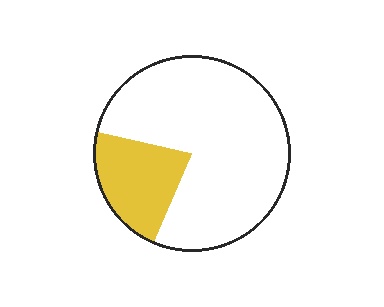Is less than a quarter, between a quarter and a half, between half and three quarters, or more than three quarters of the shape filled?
Less than a quarter.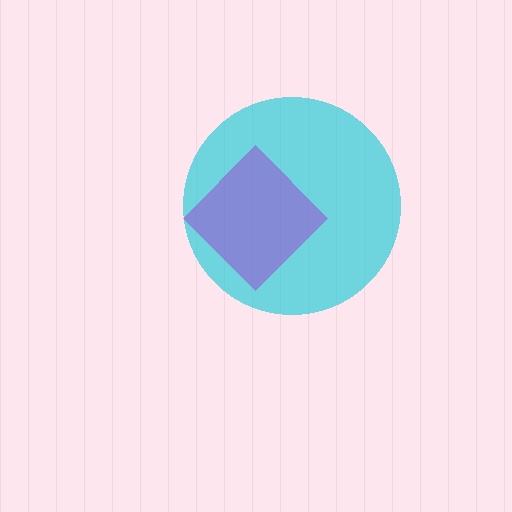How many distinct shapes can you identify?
There are 2 distinct shapes: a cyan circle, a purple diamond.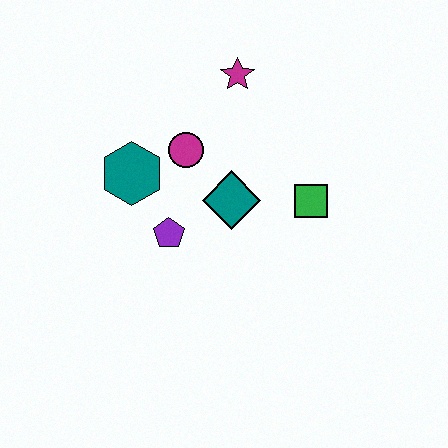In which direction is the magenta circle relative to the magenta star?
The magenta circle is below the magenta star.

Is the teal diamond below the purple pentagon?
No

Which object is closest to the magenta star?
The magenta circle is closest to the magenta star.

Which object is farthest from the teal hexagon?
The green square is farthest from the teal hexagon.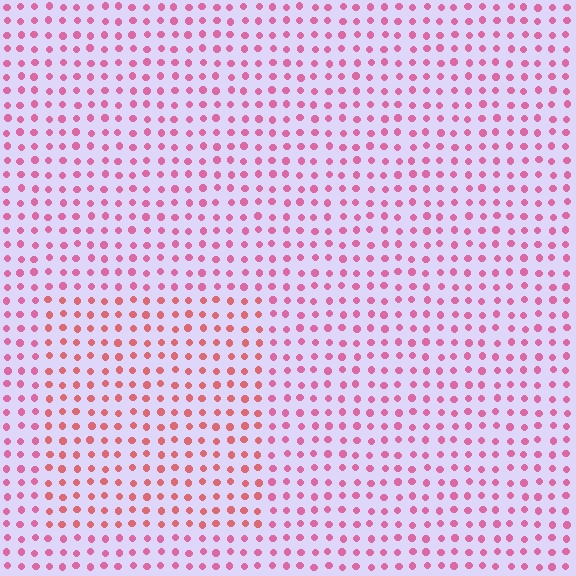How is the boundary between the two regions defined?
The boundary is defined purely by a slight shift in hue (about 25 degrees). Spacing, size, and orientation are identical on both sides.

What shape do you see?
I see a rectangle.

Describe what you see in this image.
The image is filled with small pink elements in a uniform arrangement. A rectangle-shaped region is visible where the elements are tinted to a slightly different hue, forming a subtle color boundary.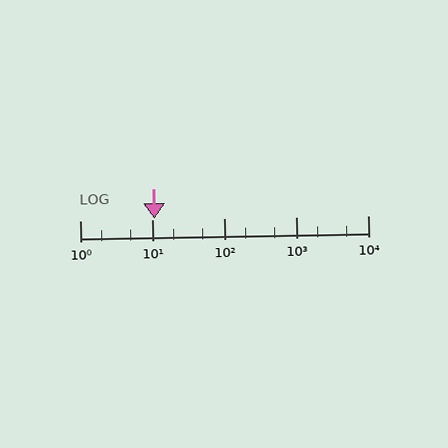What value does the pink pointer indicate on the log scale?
The pointer indicates approximately 11.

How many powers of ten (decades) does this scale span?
The scale spans 4 decades, from 1 to 10000.